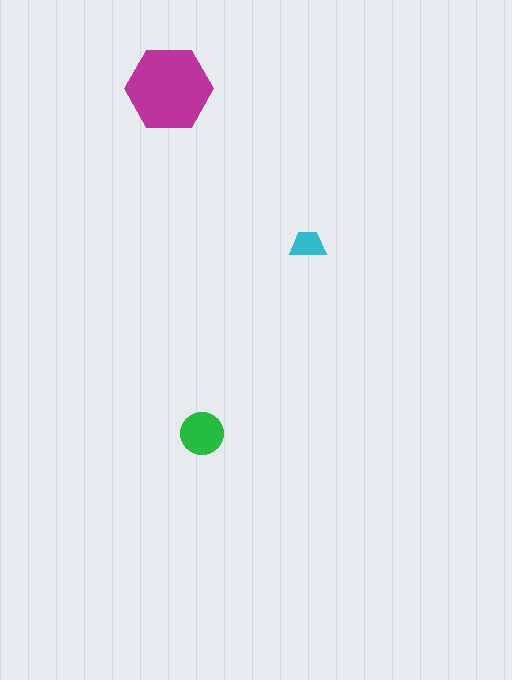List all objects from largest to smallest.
The magenta hexagon, the green circle, the cyan trapezoid.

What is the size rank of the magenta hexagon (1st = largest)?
1st.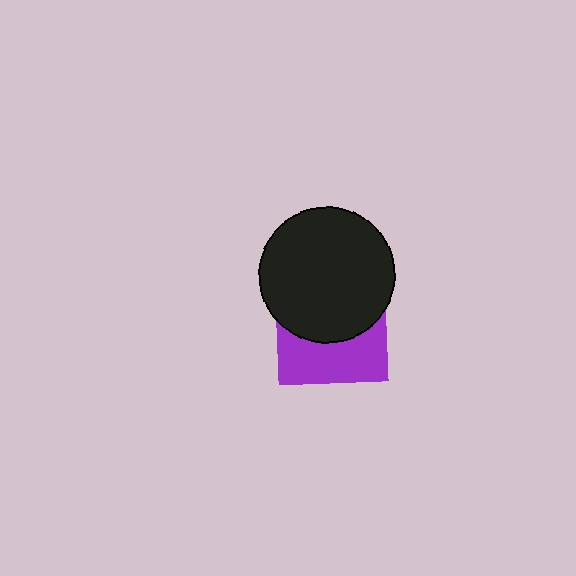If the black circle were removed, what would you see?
You would see the complete purple square.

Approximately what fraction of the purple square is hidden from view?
Roughly 55% of the purple square is hidden behind the black circle.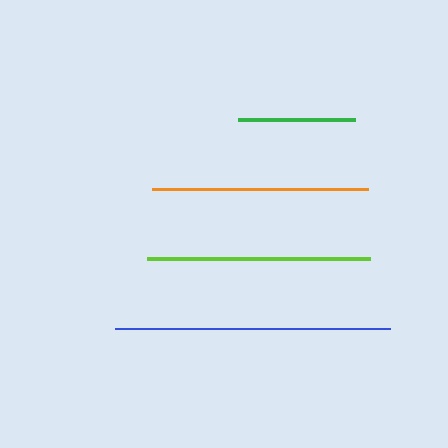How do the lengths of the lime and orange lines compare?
The lime and orange lines are approximately the same length.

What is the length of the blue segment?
The blue segment is approximately 275 pixels long.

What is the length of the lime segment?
The lime segment is approximately 223 pixels long.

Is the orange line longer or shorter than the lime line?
The lime line is longer than the orange line.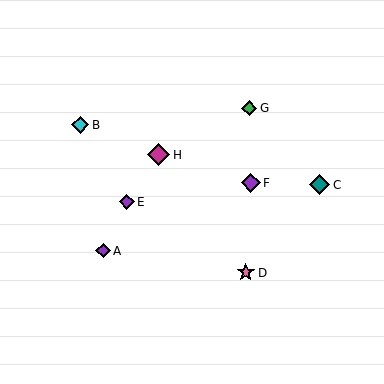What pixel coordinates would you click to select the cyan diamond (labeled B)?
Click at (80, 125) to select the cyan diamond B.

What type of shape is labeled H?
Shape H is a magenta diamond.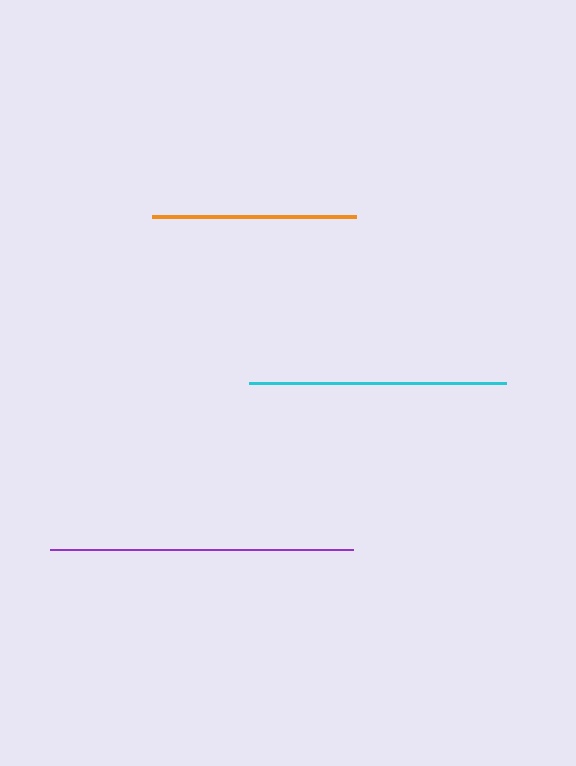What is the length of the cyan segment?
The cyan segment is approximately 257 pixels long.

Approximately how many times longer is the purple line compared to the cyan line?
The purple line is approximately 1.2 times the length of the cyan line.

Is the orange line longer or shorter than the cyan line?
The cyan line is longer than the orange line.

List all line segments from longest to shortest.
From longest to shortest: purple, cyan, orange.